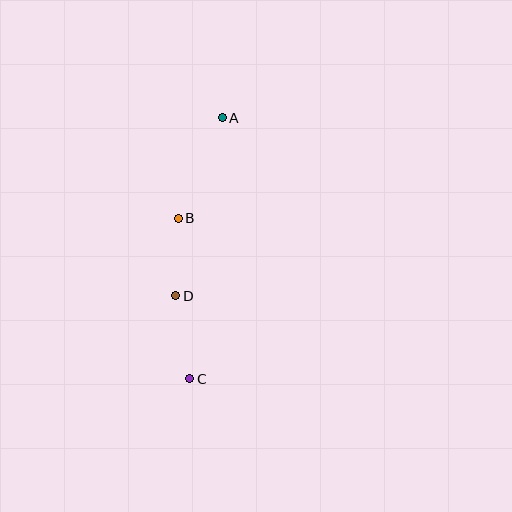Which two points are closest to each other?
Points B and D are closest to each other.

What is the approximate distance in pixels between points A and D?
The distance between A and D is approximately 184 pixels.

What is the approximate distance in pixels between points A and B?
The distance between A and B is approximately 110 pixels.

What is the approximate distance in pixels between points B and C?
The distance between B and C is approximately 161 pixels.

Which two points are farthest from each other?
Points A and C are farthest from each other.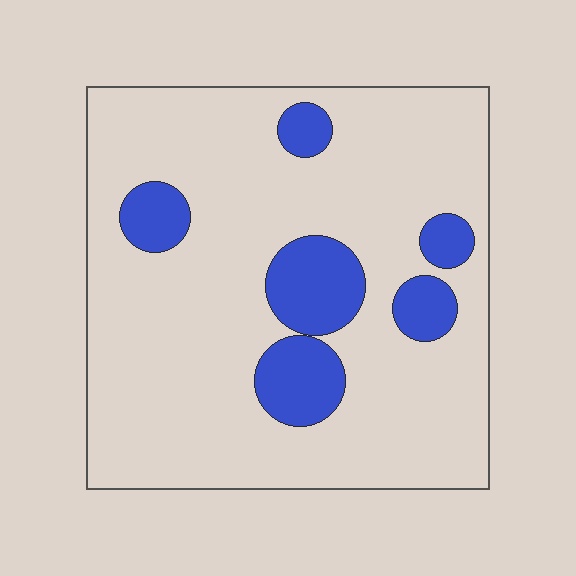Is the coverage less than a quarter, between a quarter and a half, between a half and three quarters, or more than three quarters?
Less than a quarter.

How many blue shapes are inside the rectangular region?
6.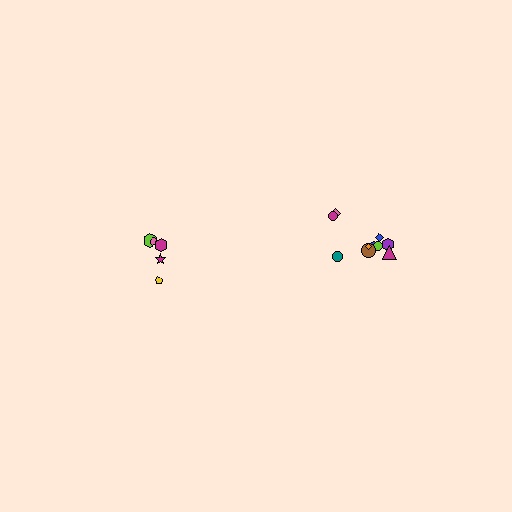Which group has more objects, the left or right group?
The right group.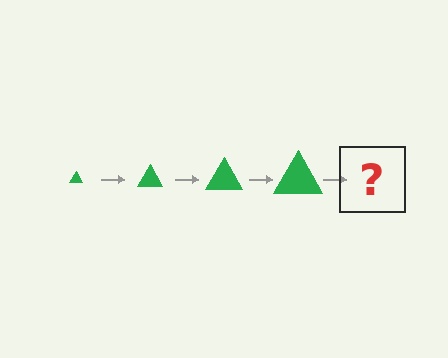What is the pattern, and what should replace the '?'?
The pattern is that the triangle gets progressively larger each step. The '?' should be a green triangle, larger than the previous one.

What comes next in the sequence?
The next element should be a green triangle, larger than the previous one.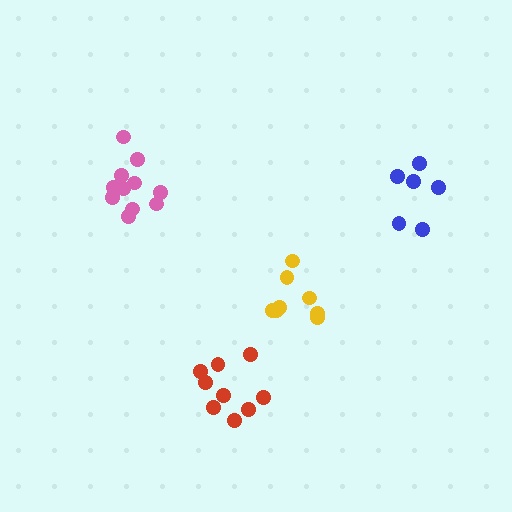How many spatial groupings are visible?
There are 4 spatial groupings.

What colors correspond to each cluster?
The clusters are colored: yellow, red, pink, blue.